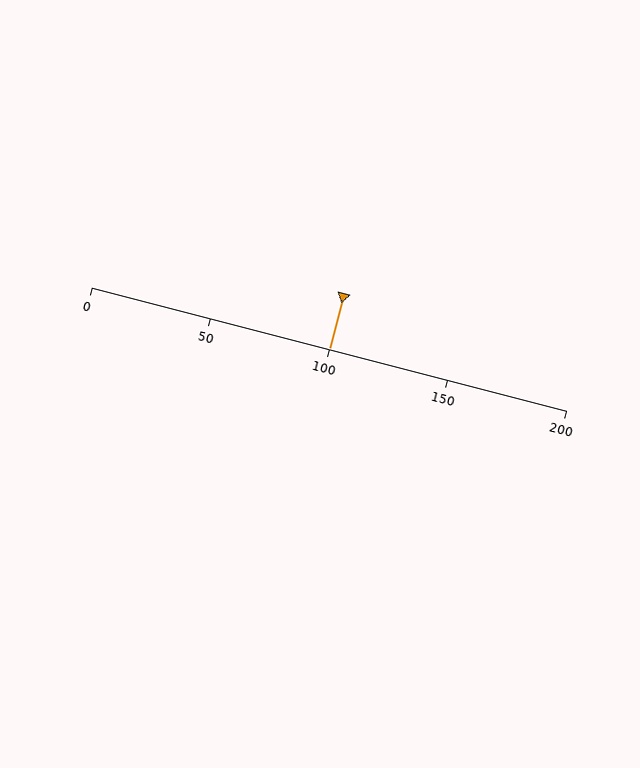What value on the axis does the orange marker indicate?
The marker indicates approximately 100.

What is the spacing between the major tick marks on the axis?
The major ticks are spaced 50 apart.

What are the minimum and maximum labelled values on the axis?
The axis runs from 0 to 200.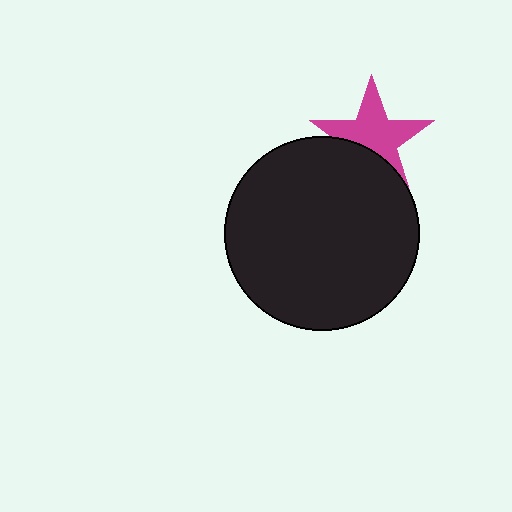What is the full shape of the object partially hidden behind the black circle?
The partially hidden object is a magenta star.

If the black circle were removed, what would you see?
You would see the complete magenta star.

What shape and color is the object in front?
The object in front is a black circle.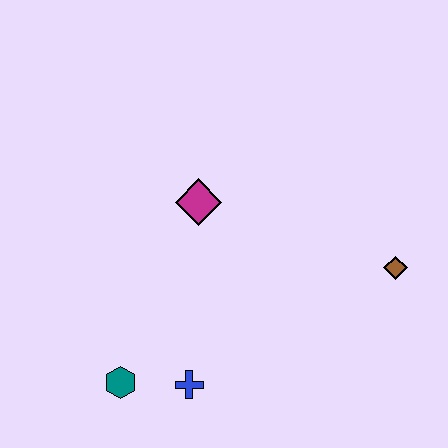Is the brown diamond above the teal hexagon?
Yes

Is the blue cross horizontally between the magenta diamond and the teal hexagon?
Yes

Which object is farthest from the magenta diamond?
The brown diamond is farthest from the magenta diamond.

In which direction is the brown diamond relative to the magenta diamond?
The brown diamond is to the right of the magenta diamond.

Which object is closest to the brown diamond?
The magenta diamond is closest to the brown diamond.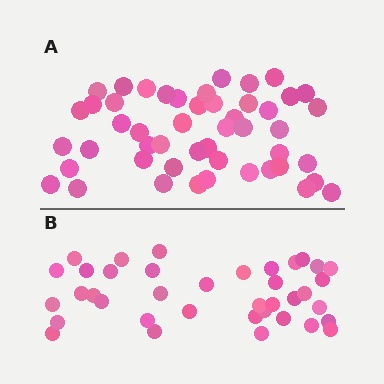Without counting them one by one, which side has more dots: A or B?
Region A (the top region) has more dots.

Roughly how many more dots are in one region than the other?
Region A has roughly 12 or so more dots than region B.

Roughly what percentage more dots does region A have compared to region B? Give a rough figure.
About 30% more.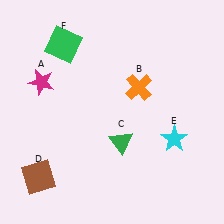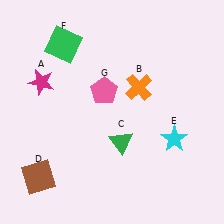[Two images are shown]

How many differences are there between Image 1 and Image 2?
There is 1 difference between the two images.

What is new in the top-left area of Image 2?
A pink pentagon (G) was added in the top-left area of Image 2.